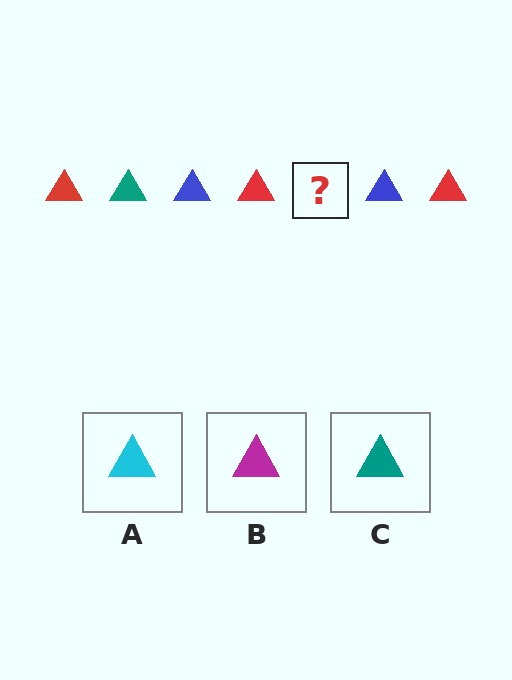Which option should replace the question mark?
Option C.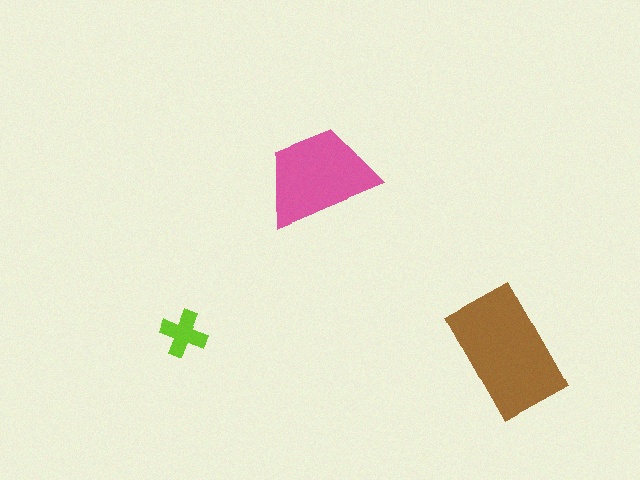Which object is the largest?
The brown rectangle.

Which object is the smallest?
The lime cross.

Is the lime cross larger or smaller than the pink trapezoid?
Smaller.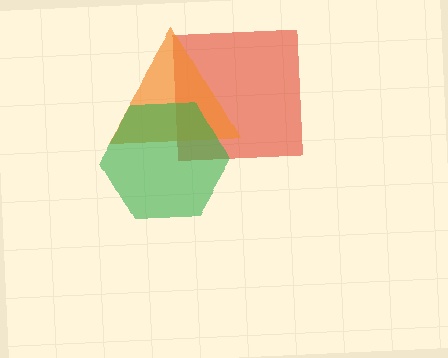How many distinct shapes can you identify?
There are 3 distinct shapes: a red square, an orange triangle, a green hexagon.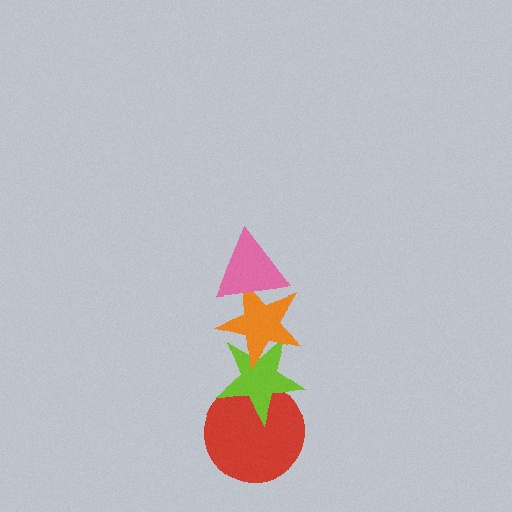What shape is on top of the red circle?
The lime star is on top of the red circle.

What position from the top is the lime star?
The lime star is 3rd from the top.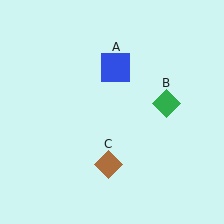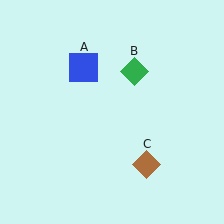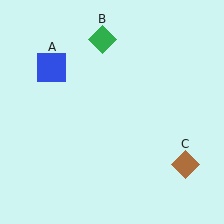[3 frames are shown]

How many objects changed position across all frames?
3 objects changed position: blue square (object A), green diamond (object B), brown diamond (object C).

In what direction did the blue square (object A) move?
The blue square (object A) moved left.